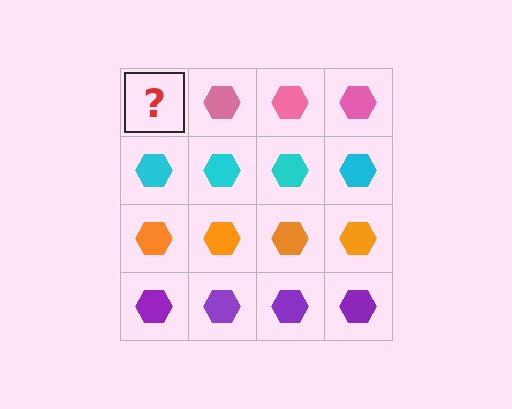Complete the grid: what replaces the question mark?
The question mark should be replaced with a pink hexagon.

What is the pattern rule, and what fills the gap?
The rule is that each row has a consistent color. The gap should be filled with a pink hexagon.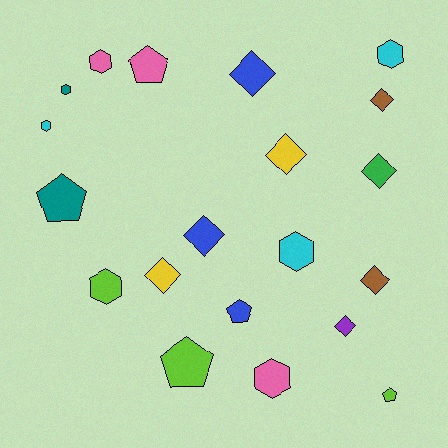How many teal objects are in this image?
There are 2 teal objects.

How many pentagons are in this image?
There are 5 pentagons.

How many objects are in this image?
There are 20 objects.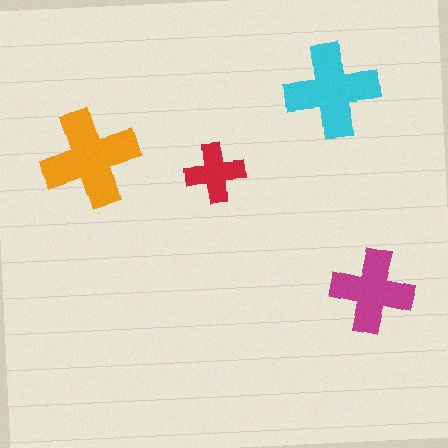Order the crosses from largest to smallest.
the orange one, the cyan one, the magenta one, the red one.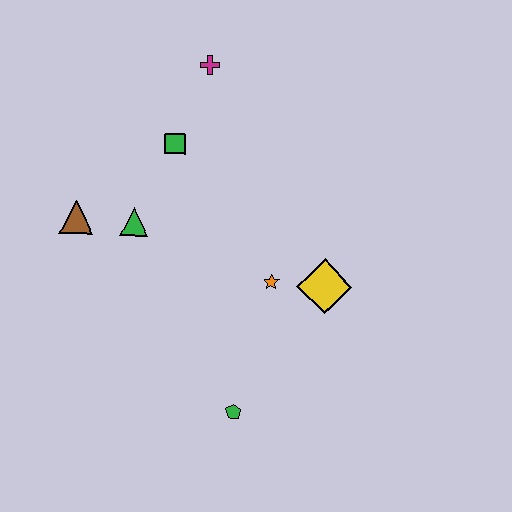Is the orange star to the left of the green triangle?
No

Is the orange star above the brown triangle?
No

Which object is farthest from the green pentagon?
The magenta cross is farthest from the green pentagon.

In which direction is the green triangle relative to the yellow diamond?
The green triangle is to the left of the yellow diamond.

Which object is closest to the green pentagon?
The orange star is closest to the green pentagon.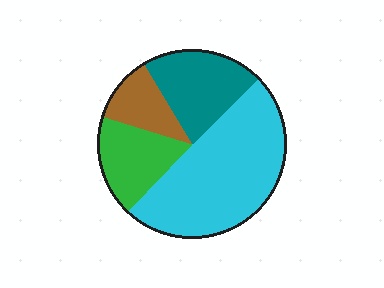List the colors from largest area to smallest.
From largest to smallest: cyan, teal, green, brown.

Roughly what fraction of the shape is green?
Green takes up between a sixth and a third of the shape.